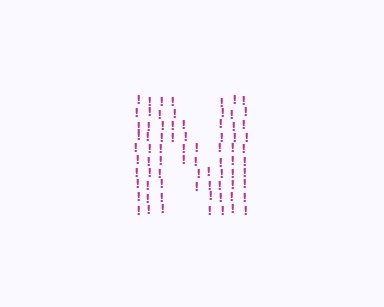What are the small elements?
The small elements are exclamation marks.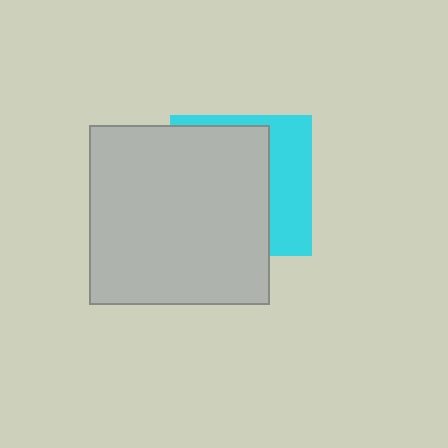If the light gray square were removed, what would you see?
You would see the complete cyan square.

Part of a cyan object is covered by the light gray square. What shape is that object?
It is a square.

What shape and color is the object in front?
The object in front is a light gray square.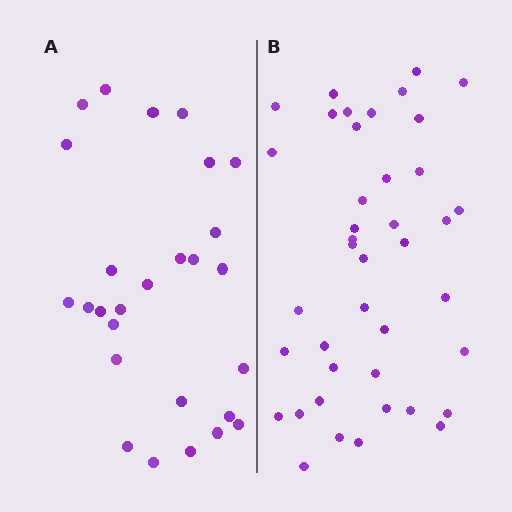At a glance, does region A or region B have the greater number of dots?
Region B (the right region) has more dots.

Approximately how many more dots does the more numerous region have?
Region B has approximately 15 more dots than region A.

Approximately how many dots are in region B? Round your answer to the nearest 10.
About 40 dots. (The exact count is 41, which rounds to 40.)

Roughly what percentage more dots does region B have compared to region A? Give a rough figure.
About 50% more.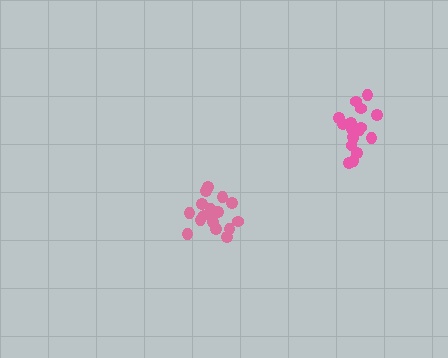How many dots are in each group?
Group 1: 19 dots, Group 2: 17 dots (36 total).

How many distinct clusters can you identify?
There are 2 distinct clusters.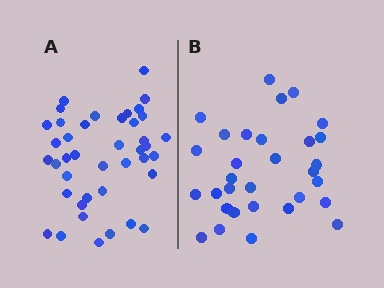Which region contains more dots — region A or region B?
Region A (the left region) has more dots.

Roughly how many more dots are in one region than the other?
Region A has roughly 10 or so more dots than region B.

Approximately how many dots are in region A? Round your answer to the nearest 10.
About 40 dots. (The exact count is 41, which rounds to 40.)